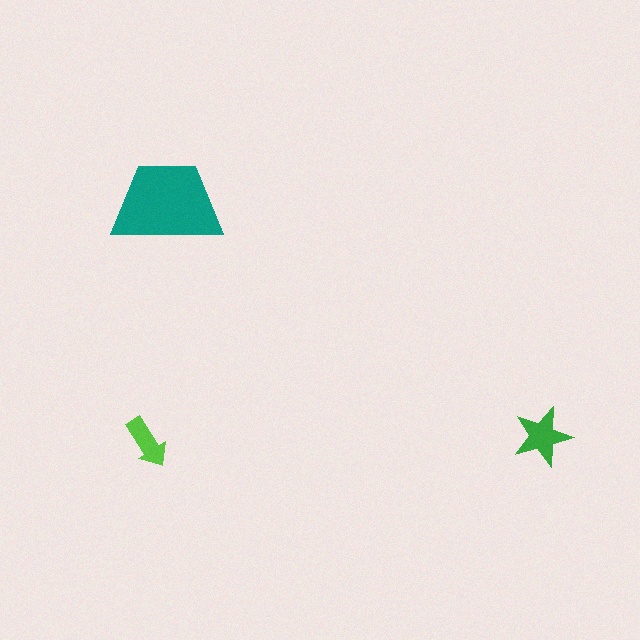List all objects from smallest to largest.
The lime arrow, the green star, the teal trapezoid.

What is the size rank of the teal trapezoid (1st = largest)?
1st.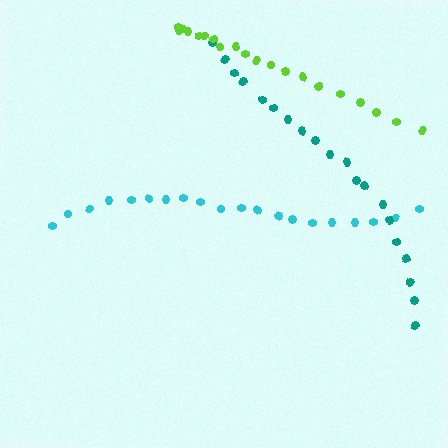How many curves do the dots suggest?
There are 3 distinct paths.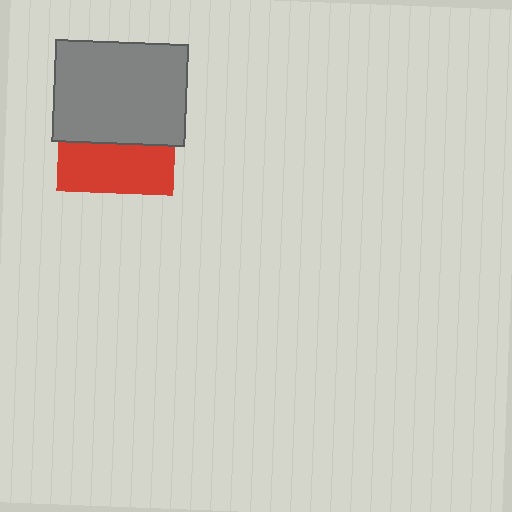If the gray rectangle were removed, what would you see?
You would see the complete red square.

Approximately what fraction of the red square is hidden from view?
Roughly 58% of the red square is hidden behind the gray rectangle.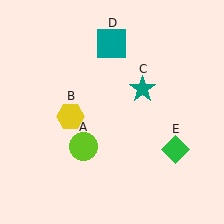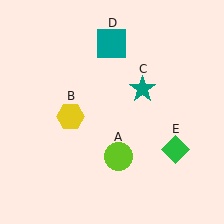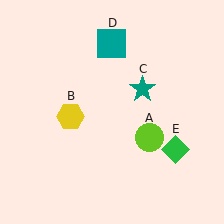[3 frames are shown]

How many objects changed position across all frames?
1 object changed position: lime circle (object A).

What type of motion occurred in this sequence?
The lime circle (object A) rotated counterclockwise around the center of the scene.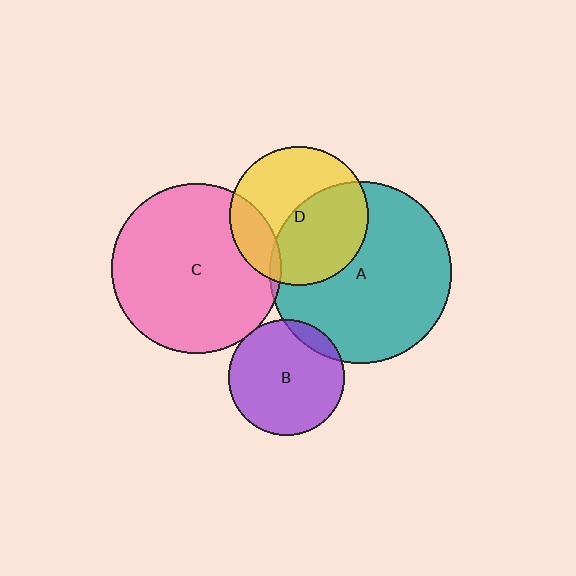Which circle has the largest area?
Circle A (teal).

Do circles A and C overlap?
Yes.